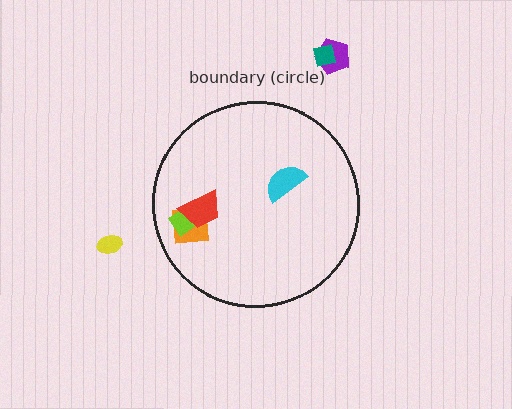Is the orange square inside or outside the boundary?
Inside.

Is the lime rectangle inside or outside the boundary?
Inside.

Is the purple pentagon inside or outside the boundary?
Outside.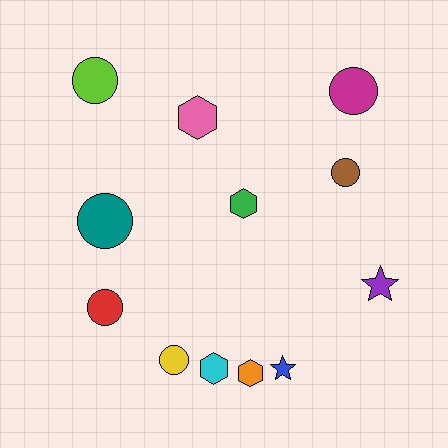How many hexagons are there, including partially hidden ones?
There are 4 hexagons.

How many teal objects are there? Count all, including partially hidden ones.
There is 1 teal object.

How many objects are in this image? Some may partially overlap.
There are 12 objects.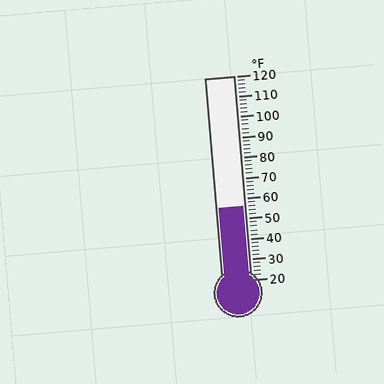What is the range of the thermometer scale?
The thermometer scale ranges from 20°F to 120°F.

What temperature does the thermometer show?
The thermometer shows approximately 56°F.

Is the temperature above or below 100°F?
The temperature is below 100°F.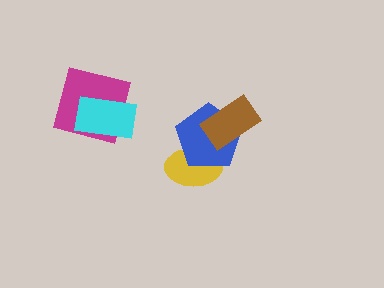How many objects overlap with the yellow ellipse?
1 object overlaps with the yellow ellipse.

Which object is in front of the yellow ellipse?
The blue pentagon is in front of the yellow ellipse.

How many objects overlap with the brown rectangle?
1 object overlaps with the brown rectangle.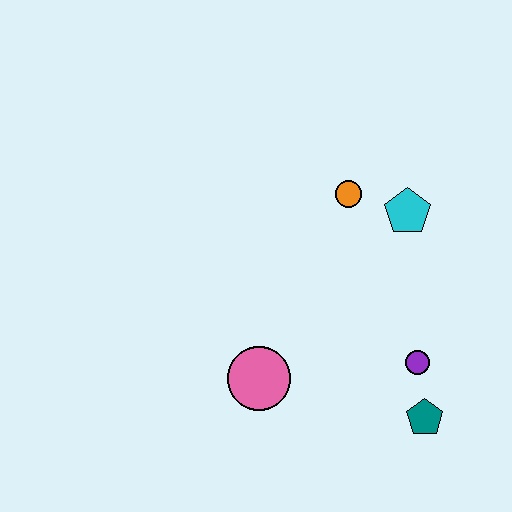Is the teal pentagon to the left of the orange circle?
No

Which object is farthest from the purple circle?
The orange circle is farthest from the purple circle.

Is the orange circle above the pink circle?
Yes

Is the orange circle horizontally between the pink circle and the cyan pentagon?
Yes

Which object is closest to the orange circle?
The cyan pentagon is closest to the orange circle.